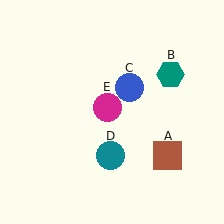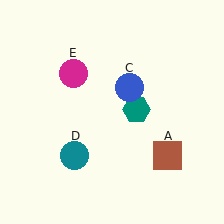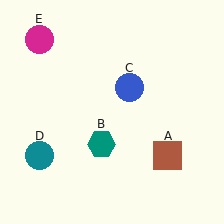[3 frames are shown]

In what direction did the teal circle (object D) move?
The teal circle (object D) moved left.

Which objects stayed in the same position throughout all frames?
Brown square (object A) and blue circle (object C) remained stationary.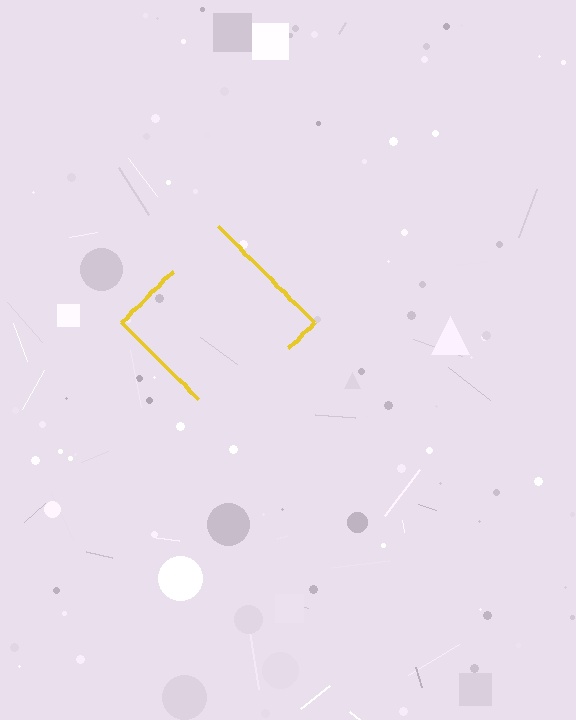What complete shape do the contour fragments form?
The contour fragments form a diamond.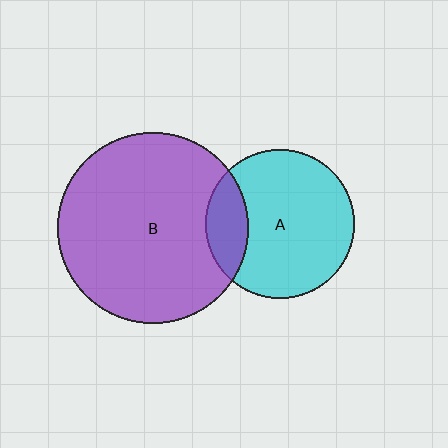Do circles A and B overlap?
Yes.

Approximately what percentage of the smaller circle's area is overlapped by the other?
Approximately 20%.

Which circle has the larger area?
Circle B (purple).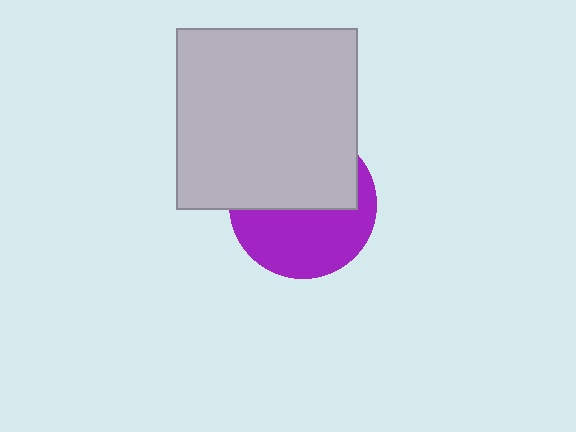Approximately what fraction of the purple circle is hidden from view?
Roughly 50% of the purple circle is hidden behind the light gray square.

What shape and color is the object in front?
The object in front is a light gray square.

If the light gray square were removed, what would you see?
You would see the complete purple circle.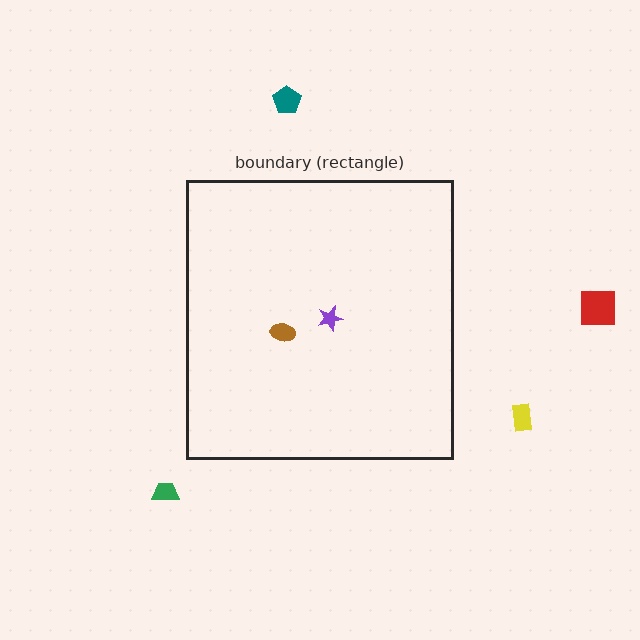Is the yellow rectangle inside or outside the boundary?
Outside.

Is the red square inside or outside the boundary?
Outside.